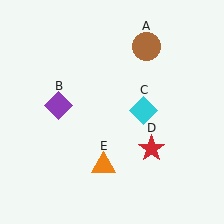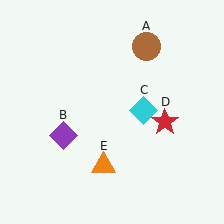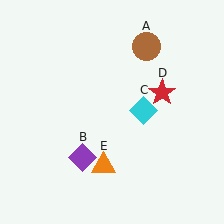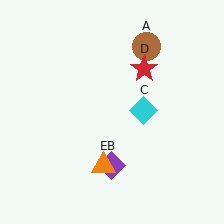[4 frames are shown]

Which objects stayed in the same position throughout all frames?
Brown circle (object A) and cyan diamond (object C) and orange triangle (object E) remained stationary.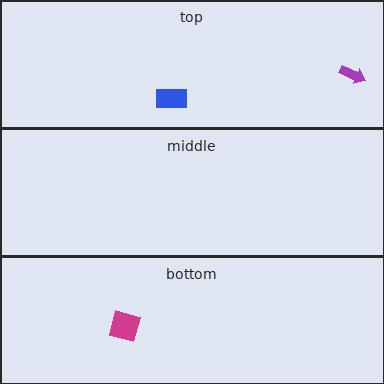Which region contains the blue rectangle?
The top region.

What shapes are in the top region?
The purple arrow, the blue rectangle.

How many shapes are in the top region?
2.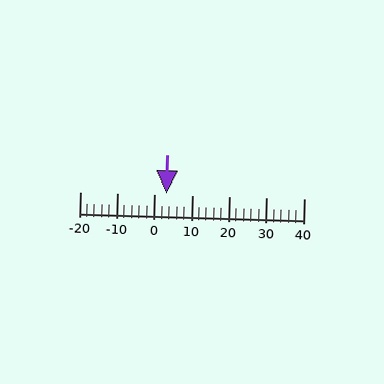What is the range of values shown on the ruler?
The ruler shows values from -20 to 40.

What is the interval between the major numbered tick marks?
The major tick marks are spaced 10 units apart.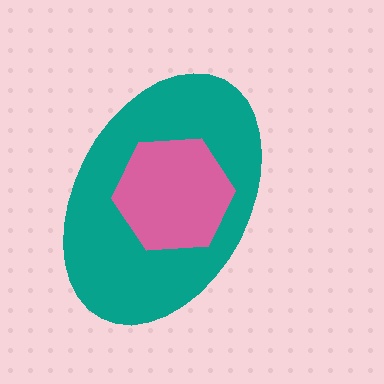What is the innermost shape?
The pink hexagon.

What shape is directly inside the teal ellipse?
The pink hexagon.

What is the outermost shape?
The teal ellipse.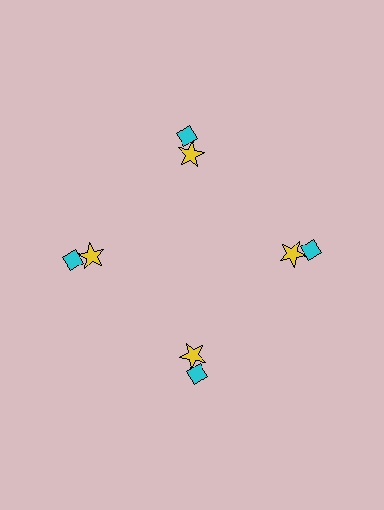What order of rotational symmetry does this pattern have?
This pattern has 4-fold rotational symmetry.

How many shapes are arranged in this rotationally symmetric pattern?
There are 8 shapes, arranged in 4 groups of 2.